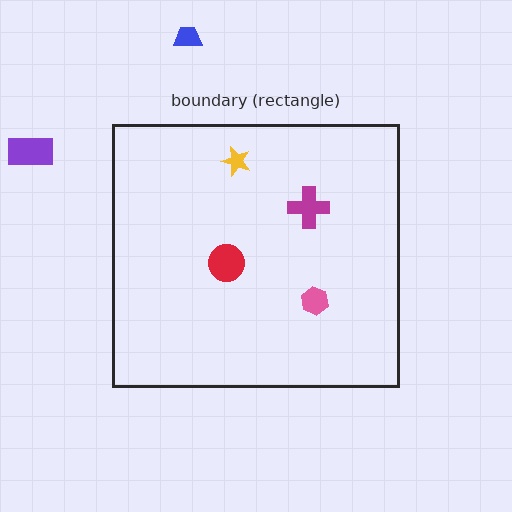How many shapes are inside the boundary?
4 inside, 2 outside.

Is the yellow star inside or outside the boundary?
Inside.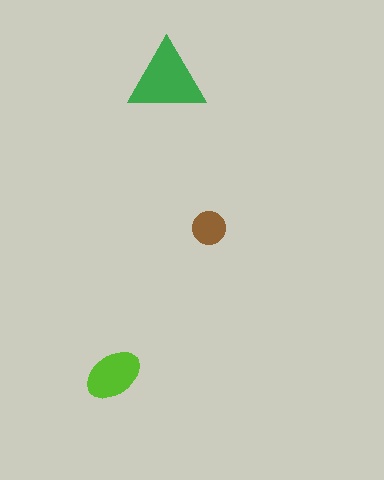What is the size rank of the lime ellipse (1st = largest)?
2nd.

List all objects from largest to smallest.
The green triangle, the lime ellipse, the brown circle.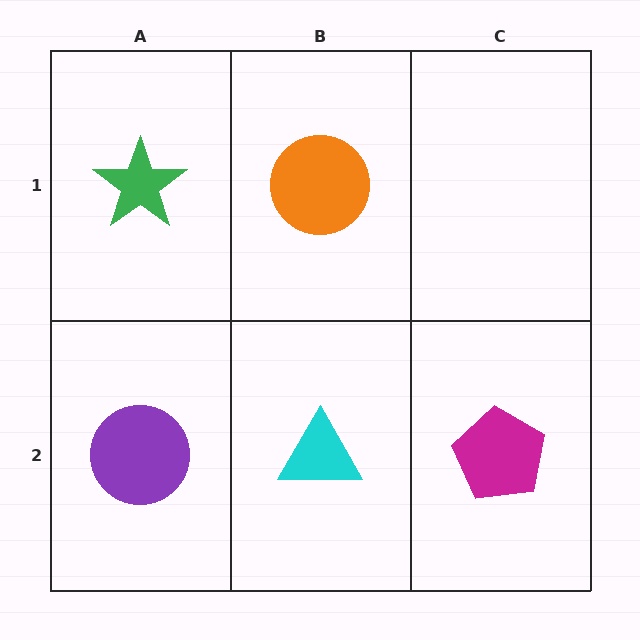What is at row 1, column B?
An orange circle.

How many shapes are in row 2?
3 shapes.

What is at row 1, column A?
A green star.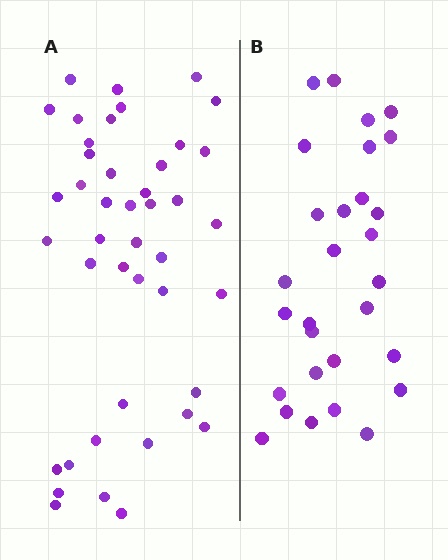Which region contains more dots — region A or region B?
Region A (the left region) has more dots.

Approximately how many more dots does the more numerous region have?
Region A has approximately 15 more dots than region B.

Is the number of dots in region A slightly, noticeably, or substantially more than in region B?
Region A has substantially more. The ratio is roughly 1.5 to 1.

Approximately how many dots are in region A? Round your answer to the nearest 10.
About 40 dots. (The exact count is 43, which rounds to 40.)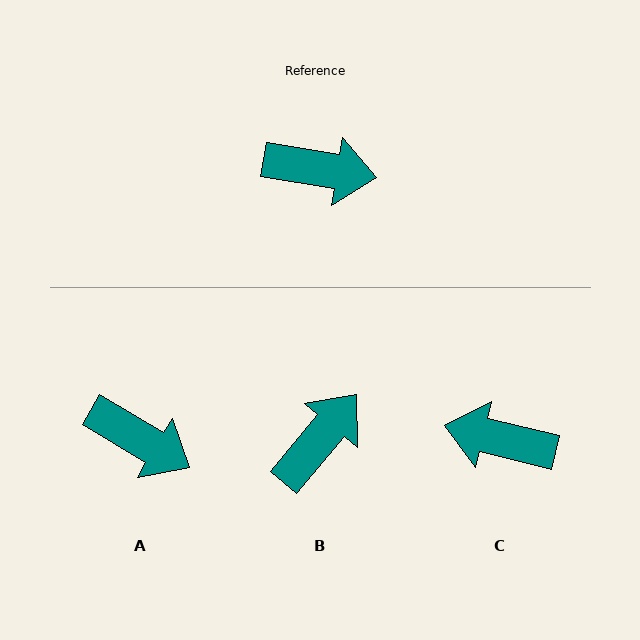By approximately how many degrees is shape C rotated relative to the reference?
Approximately 175 degrees counter-clockwise.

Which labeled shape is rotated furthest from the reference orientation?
C, about 175 degrees away.